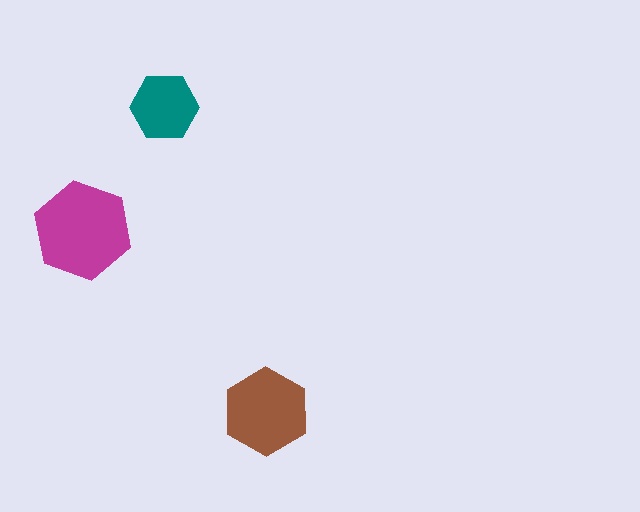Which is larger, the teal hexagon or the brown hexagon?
The brown one.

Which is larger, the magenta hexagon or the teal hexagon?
The magenta one.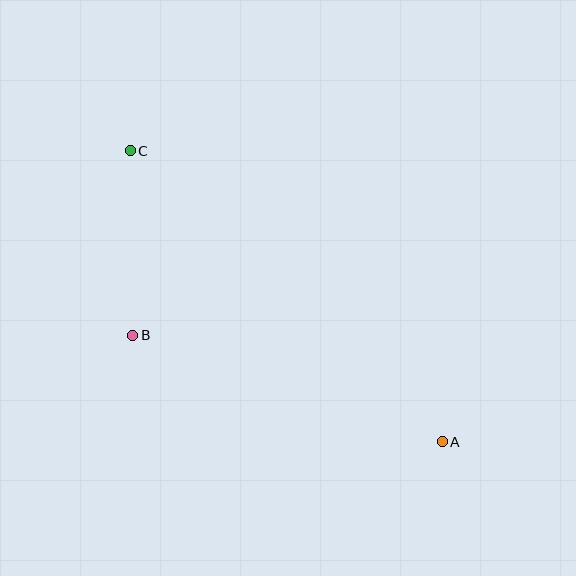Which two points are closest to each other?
Points B and C are closest to each other.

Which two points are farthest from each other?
Points A and C are farthest from each other.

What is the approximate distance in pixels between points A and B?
The distance between A and B is approximately 327 pixels.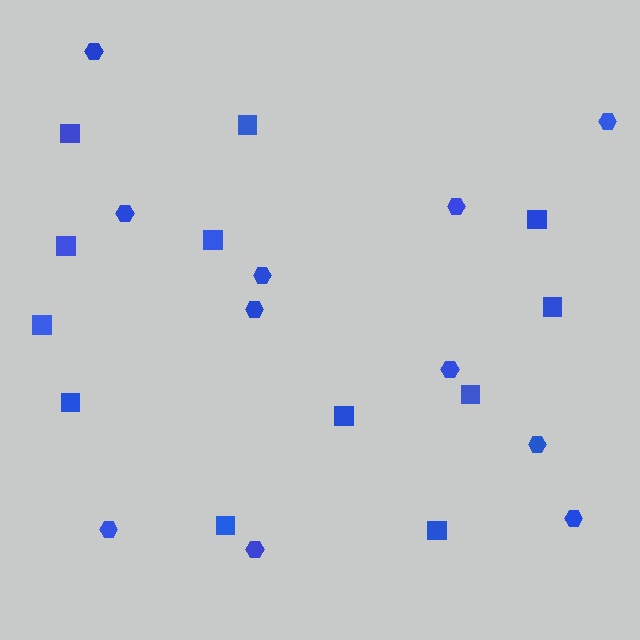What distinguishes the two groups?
There are 2 groups: one group of squares (12) and one group of hexagons (11).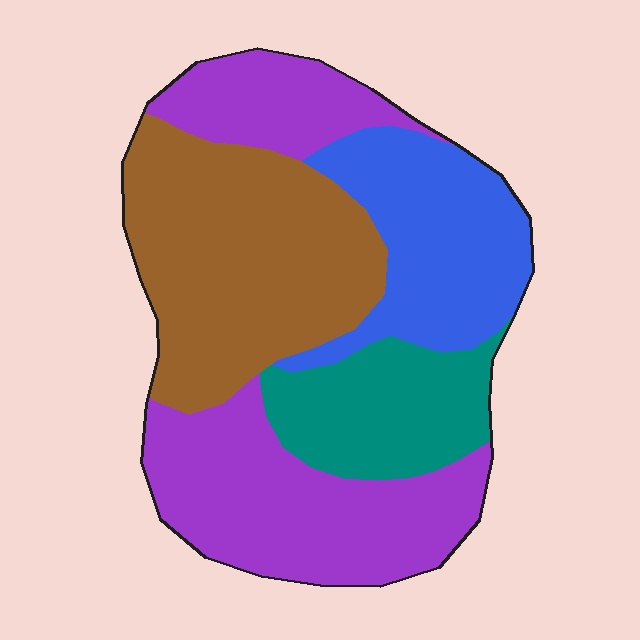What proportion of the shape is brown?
Brown covers around 30% of the shape.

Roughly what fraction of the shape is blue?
Blue takes up about one fifth (1/5) of the shape.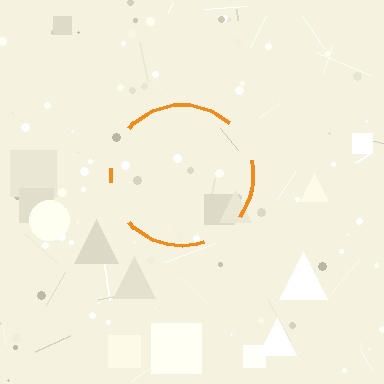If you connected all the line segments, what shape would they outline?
They would outline a circle.